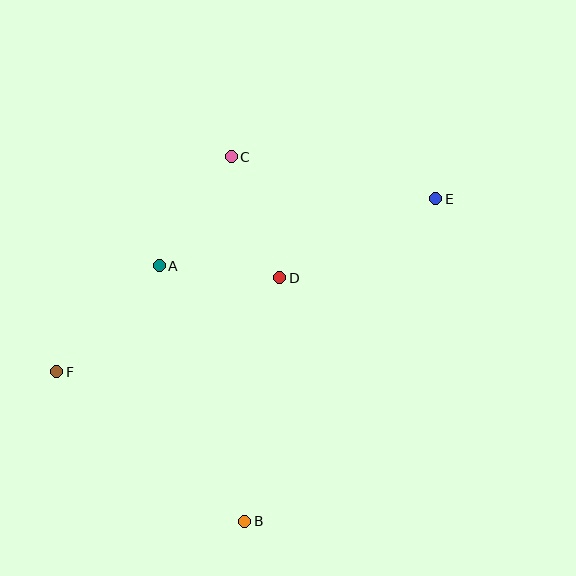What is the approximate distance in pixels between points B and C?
The distance between B and C is approximately 365 pixels.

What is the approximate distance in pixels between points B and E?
The distance between B and E is approximately 375 pixels.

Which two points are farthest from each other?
Points E and F are farthest from each other.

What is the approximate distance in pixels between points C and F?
The distance between C and F is approximately 277 pixels.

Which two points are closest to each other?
Points A and D are closest to each other.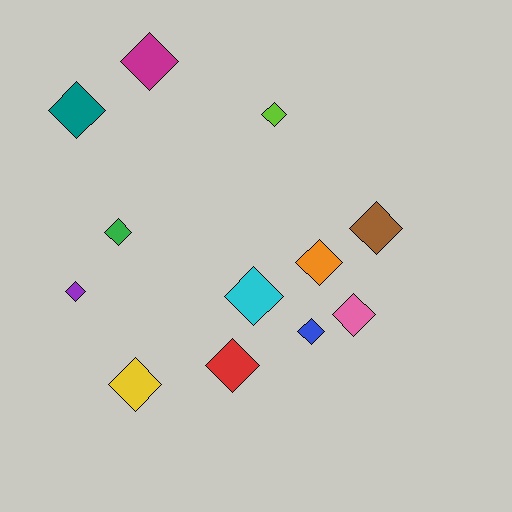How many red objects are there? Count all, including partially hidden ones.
There is 1 red object.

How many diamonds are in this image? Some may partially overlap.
There are 12 diamonds.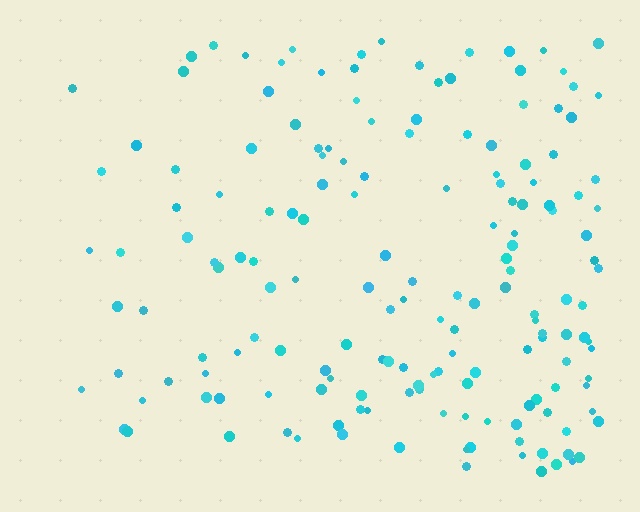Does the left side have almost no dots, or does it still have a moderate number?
Still a moderate number, just noticeably fewer than the right.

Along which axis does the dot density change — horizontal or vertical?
Horizontal.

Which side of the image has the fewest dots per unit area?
The left.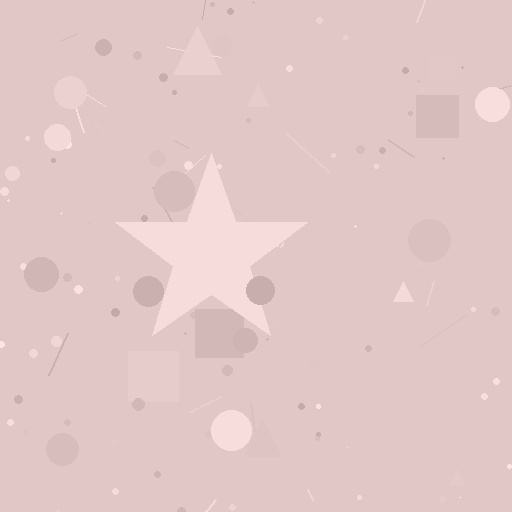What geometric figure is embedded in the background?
A star is embedded in the background.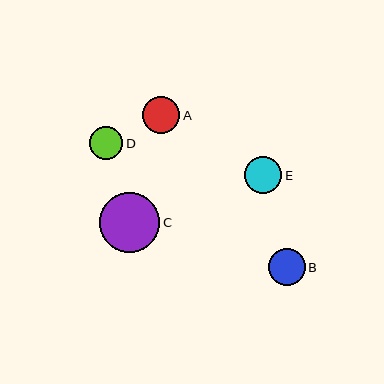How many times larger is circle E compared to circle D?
Circle E is approximately 1.1 times the size of circle D.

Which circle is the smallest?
Circle D is the smallest with a size of approximately 33 pixels.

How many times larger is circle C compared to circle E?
Circle C is approximately 1.6 times the size of circle E.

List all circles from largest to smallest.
From largest to smallest: C, E, B, A, D.